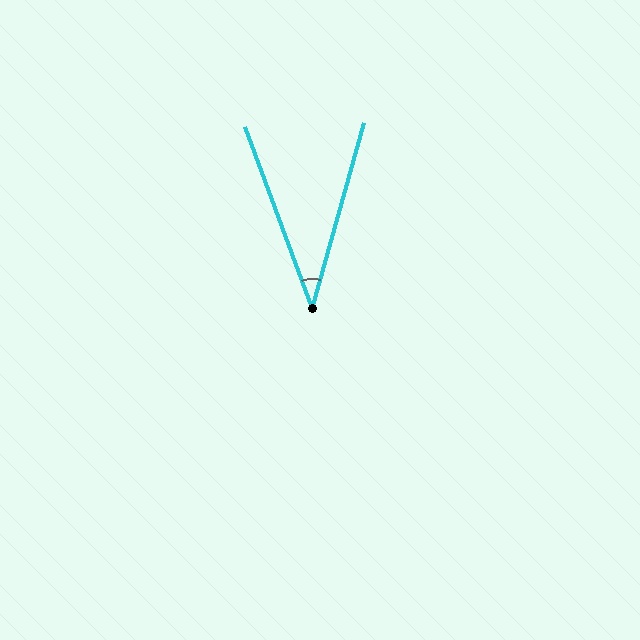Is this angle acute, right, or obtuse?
It is acute.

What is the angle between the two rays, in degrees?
Approximately 36 degrees.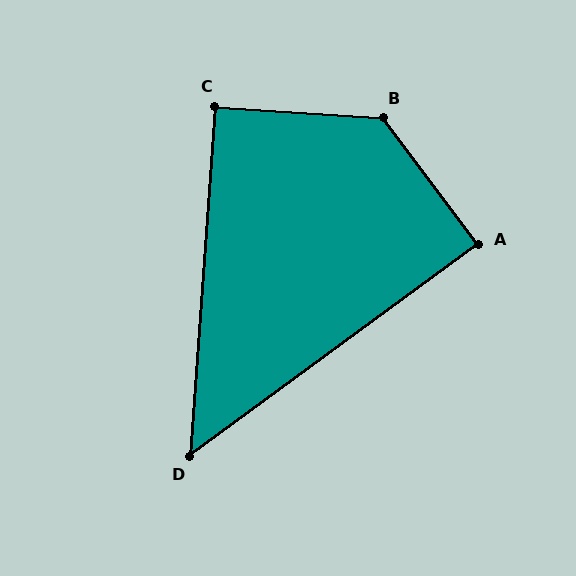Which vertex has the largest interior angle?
B, at approximately 130 degrees.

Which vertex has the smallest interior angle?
D, at approximately 50 degrees.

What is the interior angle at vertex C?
Approximately 91 degrees (approximately right).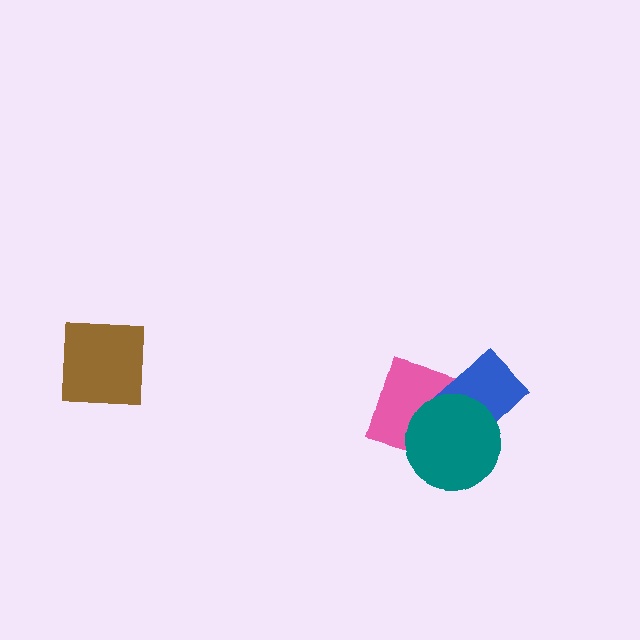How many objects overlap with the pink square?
2 objects overlap with the pink square.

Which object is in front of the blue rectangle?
The teal circle is in front of the blue rectangle.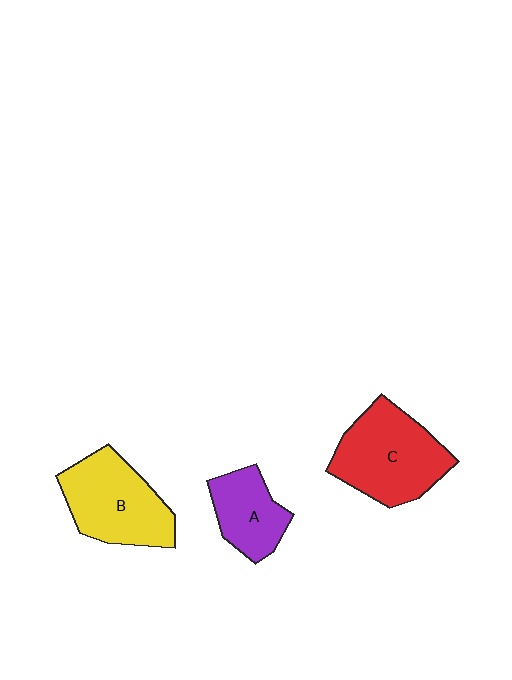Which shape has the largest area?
Shape C (red).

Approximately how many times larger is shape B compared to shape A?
Approximately 1.5 times.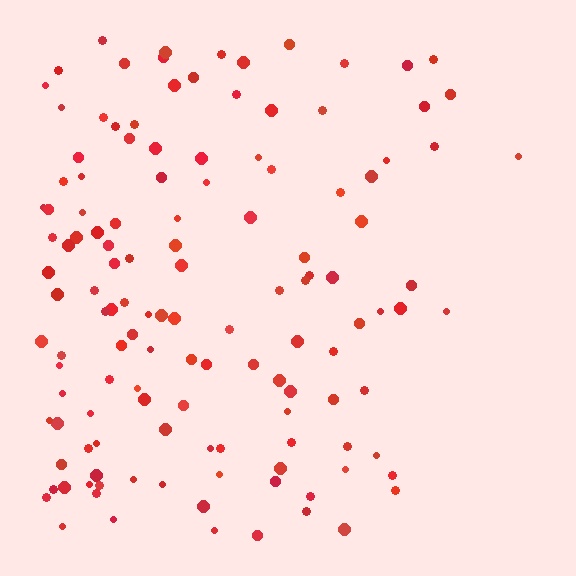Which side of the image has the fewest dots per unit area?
The right.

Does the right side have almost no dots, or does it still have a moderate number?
Still a moderate number, just noticeably fewer than the left.